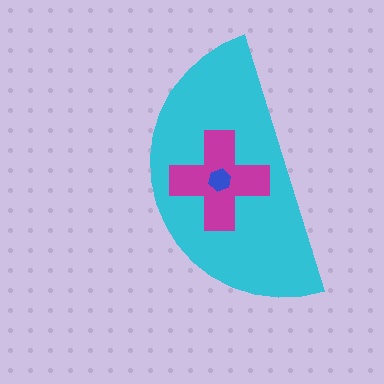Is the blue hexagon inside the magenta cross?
Yes.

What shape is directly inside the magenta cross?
The blue hexagon.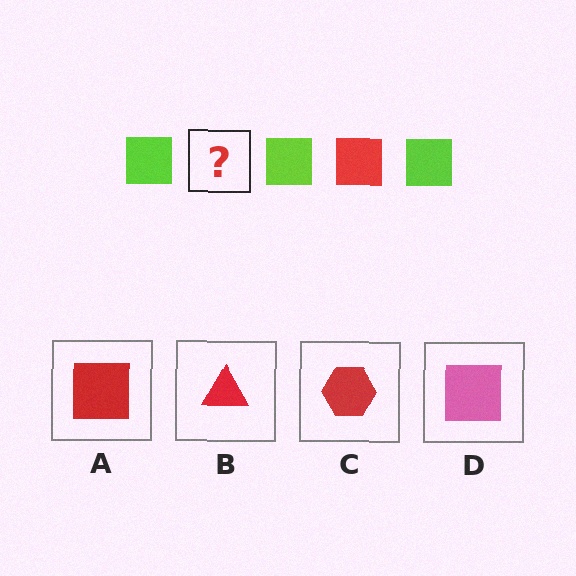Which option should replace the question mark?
Option A.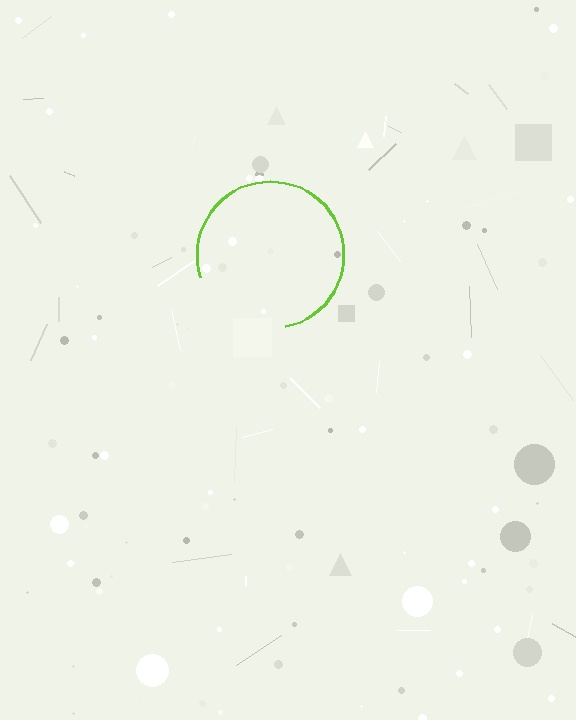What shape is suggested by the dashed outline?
The dashed outline suggests a circle.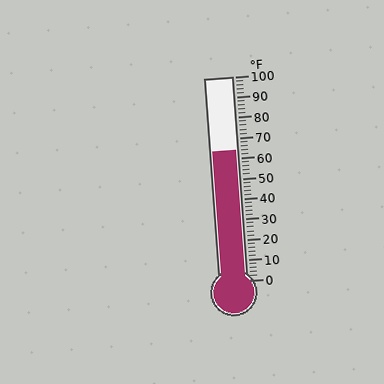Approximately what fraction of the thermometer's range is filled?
The thermometer is filled to approximately 65% of its range.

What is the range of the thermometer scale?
The thermometer scale ranges from 0°F to 100°F.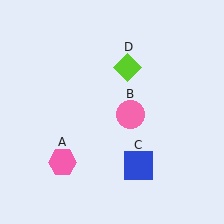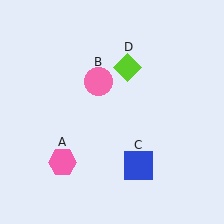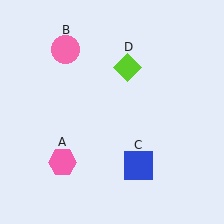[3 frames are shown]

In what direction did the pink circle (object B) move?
The pink circle (object B) moved up and to the left.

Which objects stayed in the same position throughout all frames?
Pink hexagon (object A) and blue square (object C) and lime diamond (object D) remained stationary.